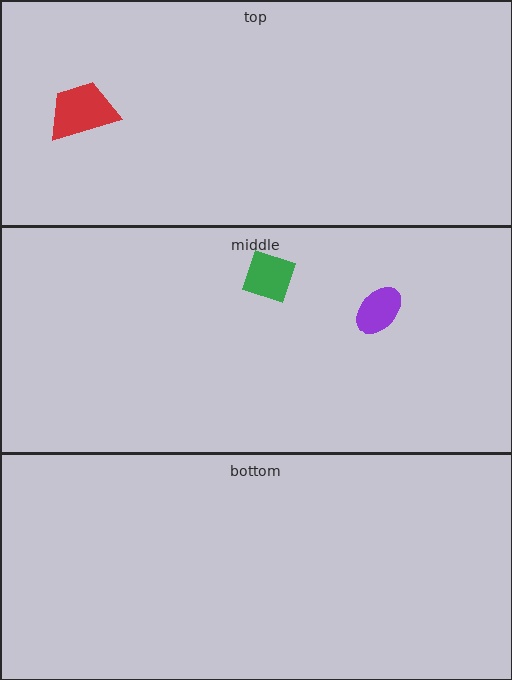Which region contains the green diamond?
The middle region.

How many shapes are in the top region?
1.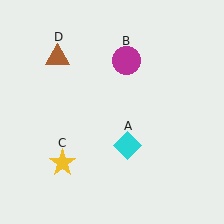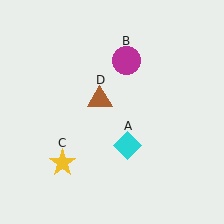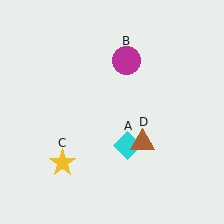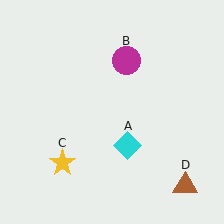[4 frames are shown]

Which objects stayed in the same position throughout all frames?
Cyan diamond (object A) and magenta circle (object B) and yellow star (object C) remained stationary.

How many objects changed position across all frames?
1 object changed position: brown triangle (object D).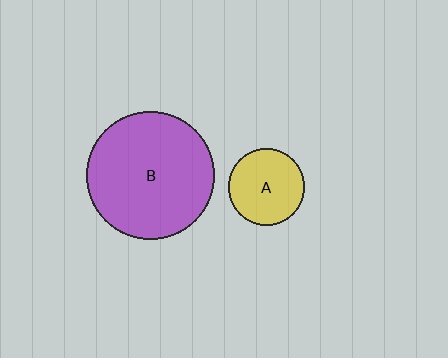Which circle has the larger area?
Circle B (purple).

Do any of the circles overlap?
No, none of the circles overlap.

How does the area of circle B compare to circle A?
Approximately 2.8 times.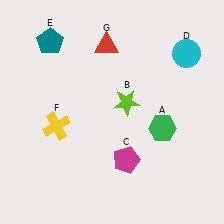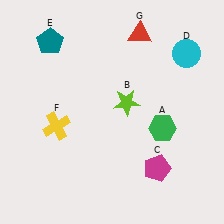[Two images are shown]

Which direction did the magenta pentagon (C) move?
The magenta pentagon (C) moved right.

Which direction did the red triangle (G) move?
The red triangle (G) moved right.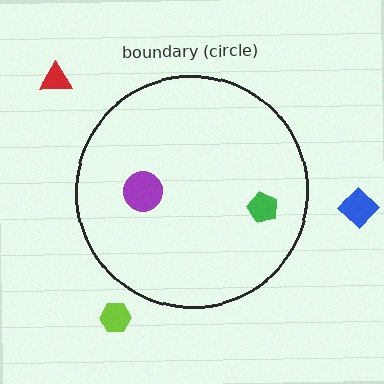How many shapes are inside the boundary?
2 inside, 3 outside.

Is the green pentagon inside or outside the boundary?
Inside.